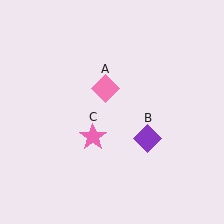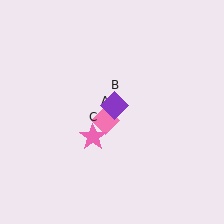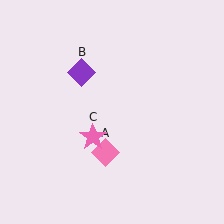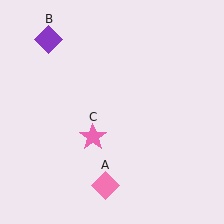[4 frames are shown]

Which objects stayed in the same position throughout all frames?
Pink star (object C) remained stationary.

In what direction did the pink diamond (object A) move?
The pink diamond (object A) moved down.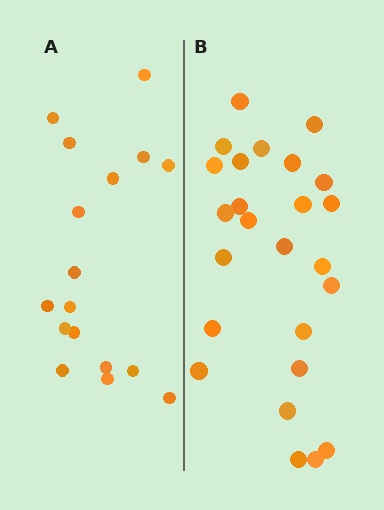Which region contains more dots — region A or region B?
Region B (the right region) has more dots.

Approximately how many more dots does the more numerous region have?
Region B has roughly 8 or so more dots than region A.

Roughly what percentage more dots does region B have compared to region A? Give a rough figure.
About 45% more.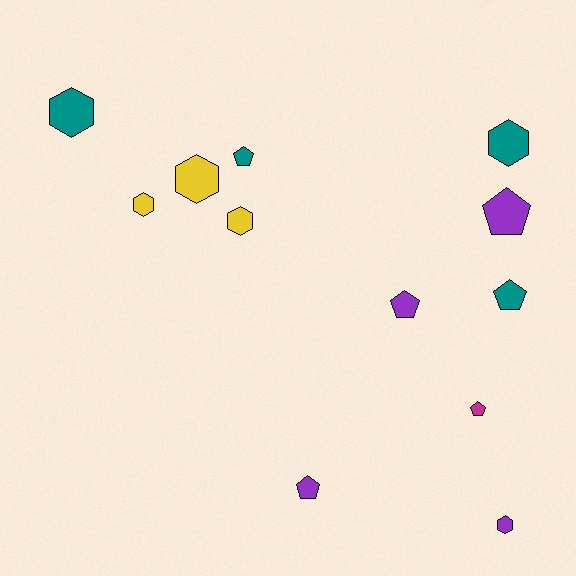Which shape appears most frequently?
Pentagon, with 6 objects.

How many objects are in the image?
There are 12 objects.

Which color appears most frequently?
Purple, with 4 objects.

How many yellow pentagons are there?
There are no yellow pentagons.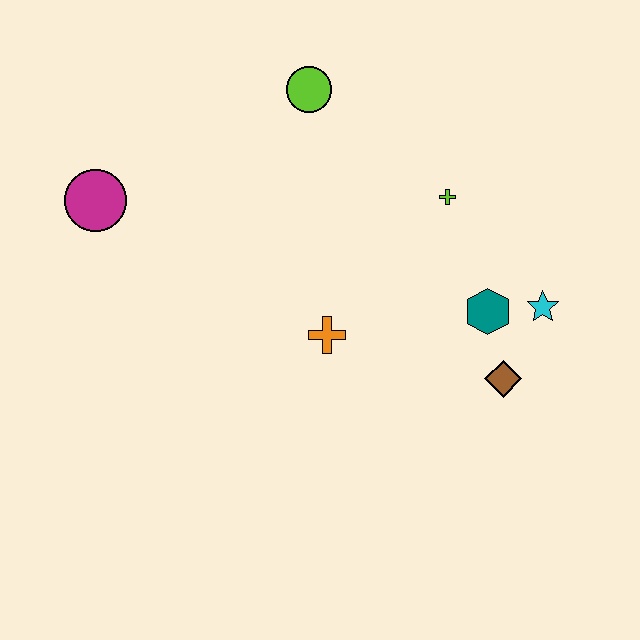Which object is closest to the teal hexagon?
The cyan star is closest to the teal hexagon.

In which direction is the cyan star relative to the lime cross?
The cyan star is below the lime cross.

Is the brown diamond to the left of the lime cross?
No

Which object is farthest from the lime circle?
The brown diamond is farthest from the lime circle.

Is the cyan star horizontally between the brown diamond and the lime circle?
No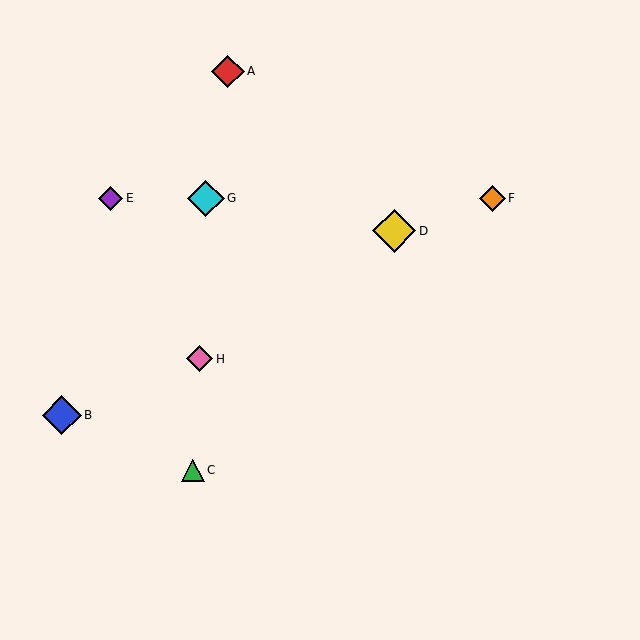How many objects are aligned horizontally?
3 objects (E, F, G) are aligned horizontally.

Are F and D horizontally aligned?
No, F is at y≈198 and D is at y≈231.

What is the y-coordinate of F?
Object F is at y≈198.